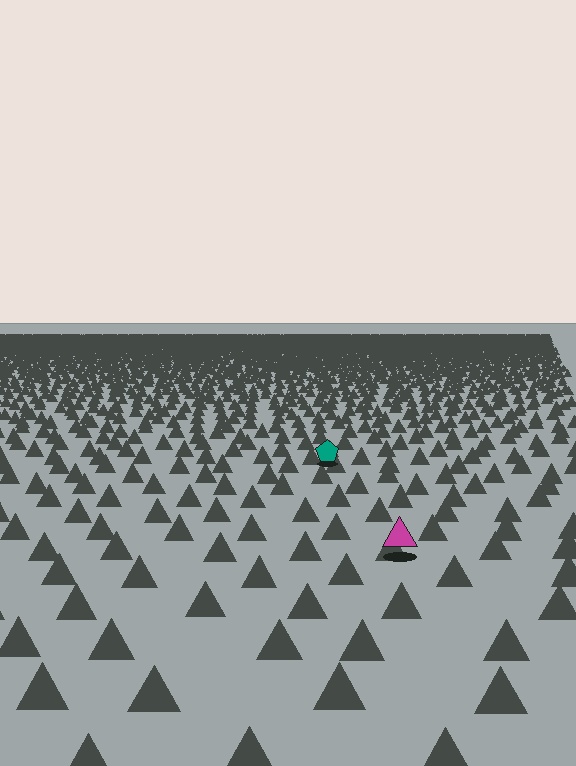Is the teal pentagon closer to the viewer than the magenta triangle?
No. The magenta triangle is closer — you can tell from the texture gradient: the ground texture is coarser near it.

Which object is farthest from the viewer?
The teal pentagon is farthest from the viewer. It appears smaller and the ground texture around it is denser.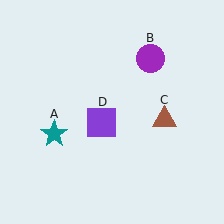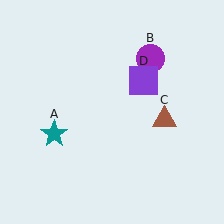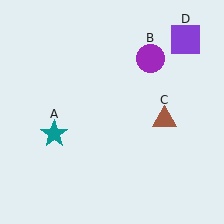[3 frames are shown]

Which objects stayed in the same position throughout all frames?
Teal star (object A) and purple circle (object B) and brown triangle (object C) remained stationary.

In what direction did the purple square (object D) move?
The purple square (object D) moved up and to the right.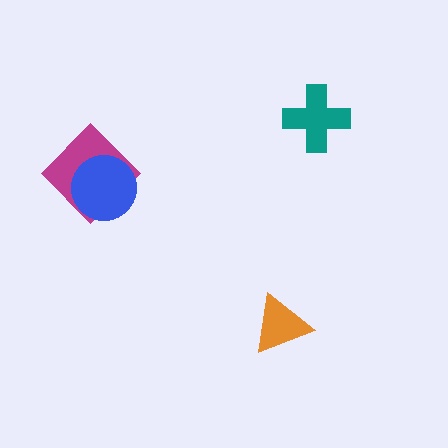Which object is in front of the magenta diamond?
The blue circle is in front of the magenta diamond.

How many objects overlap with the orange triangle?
0 objects overlap with the orange triangle.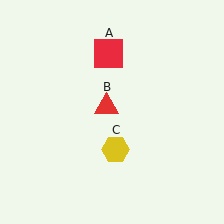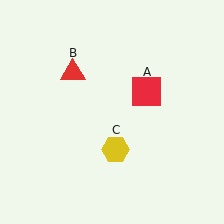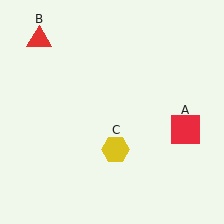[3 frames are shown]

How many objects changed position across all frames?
2 objects changed position: red square (object A), red triangle (object B).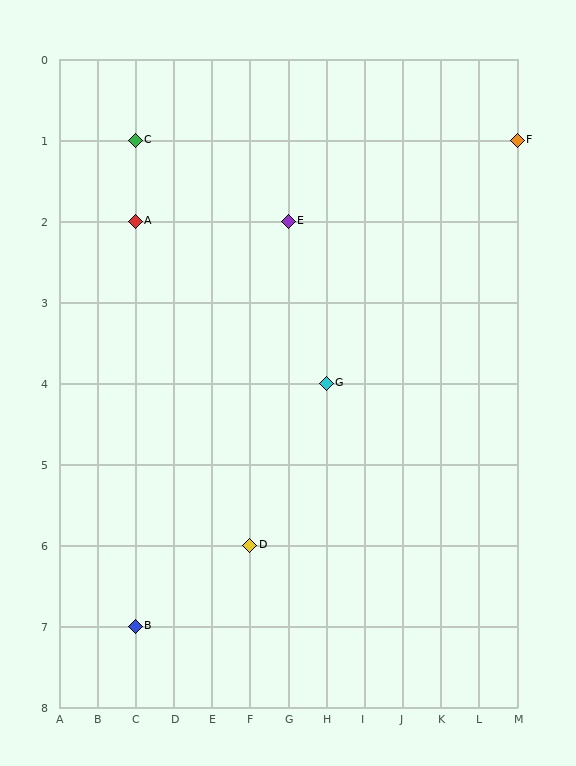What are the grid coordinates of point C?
Point C is at grid coordinates (C, 1).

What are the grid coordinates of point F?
Point F is at grid coordinates (M, 1).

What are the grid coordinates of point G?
Point G is at grid coordinates (H, 4).